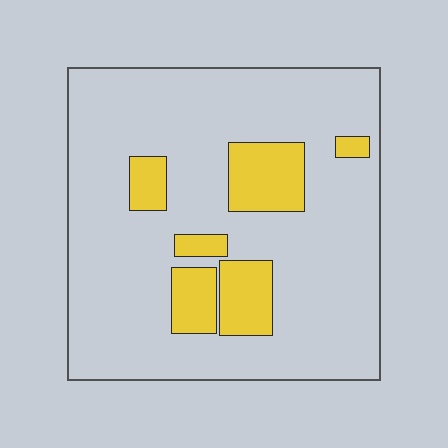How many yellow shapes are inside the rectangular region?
6.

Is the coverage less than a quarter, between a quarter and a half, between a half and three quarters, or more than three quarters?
Less than a quarter.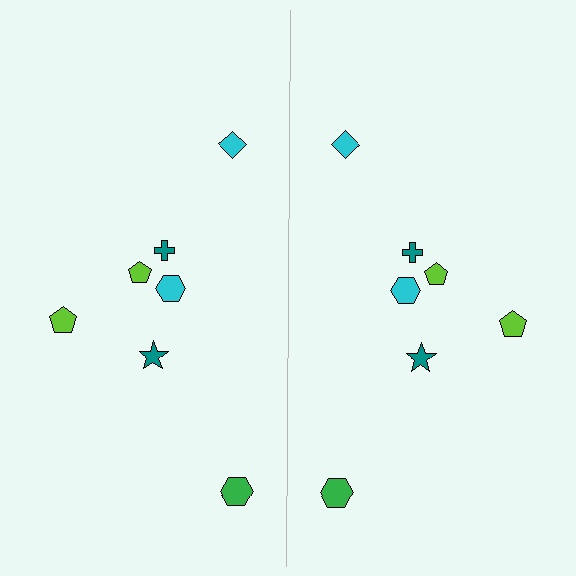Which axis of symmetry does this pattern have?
The pattern has a vertical axis of symmetry running through the center of the image.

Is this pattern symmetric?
Yes, this pattern has bilateral (reflection) symmetry.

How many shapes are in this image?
There are 14 shapes in this image.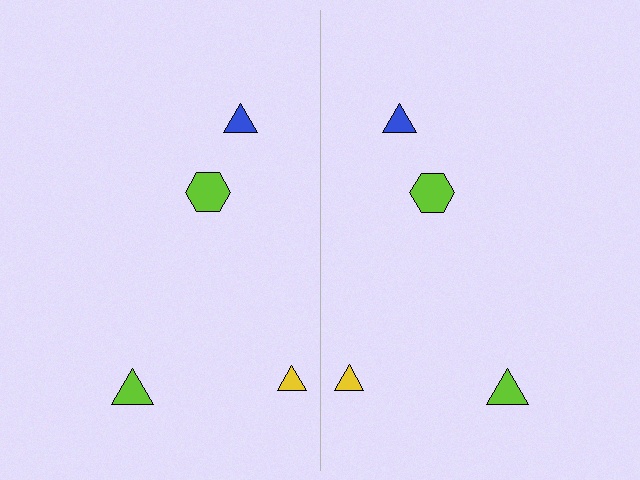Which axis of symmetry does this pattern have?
The pattern has a vertical axis of symmetry running through the center of the image.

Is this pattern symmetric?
Yes, this pattern has bilateral (reflection) symmetry.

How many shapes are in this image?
There are 8 shapes in this image.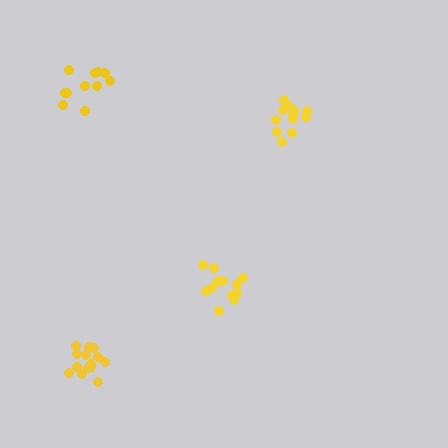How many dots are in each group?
Group 1: 12 dots, Group 2: 12 dots, Group 3: 11 dots, Group 4: 14 dots (49 total).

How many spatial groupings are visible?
There are 4 spatial groupings.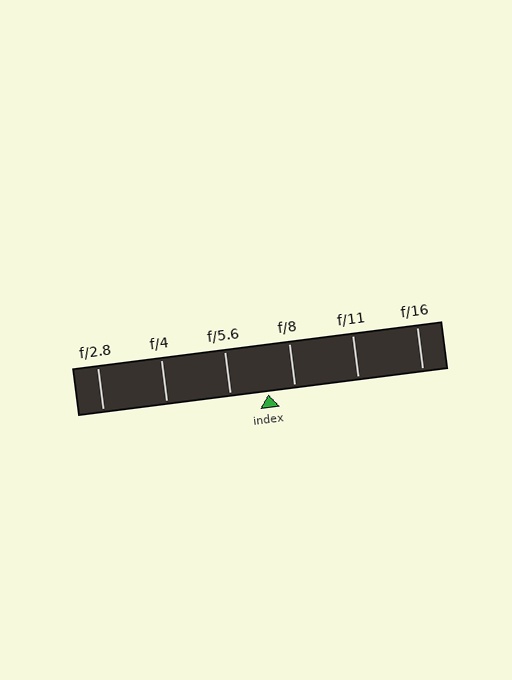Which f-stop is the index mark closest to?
The index mark is closest to f/8.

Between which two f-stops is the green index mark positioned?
The index mark is between f/5.6 and f/8.